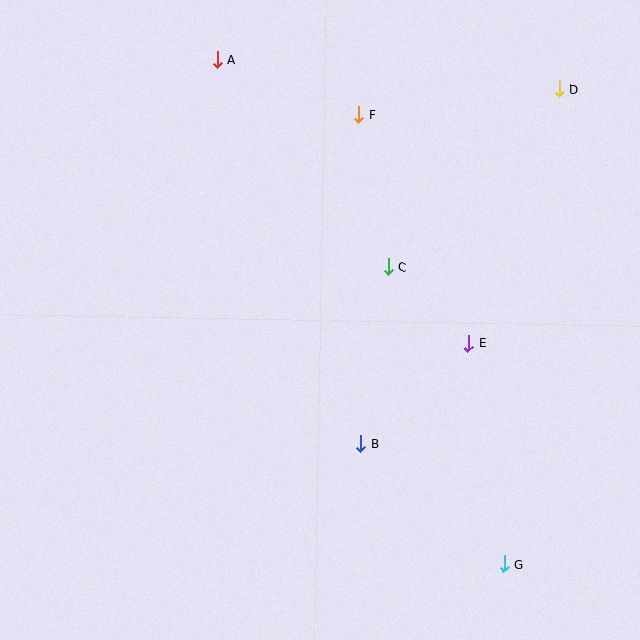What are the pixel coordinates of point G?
Point G is at (504, 564).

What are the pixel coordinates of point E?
Point E is at (468, 343).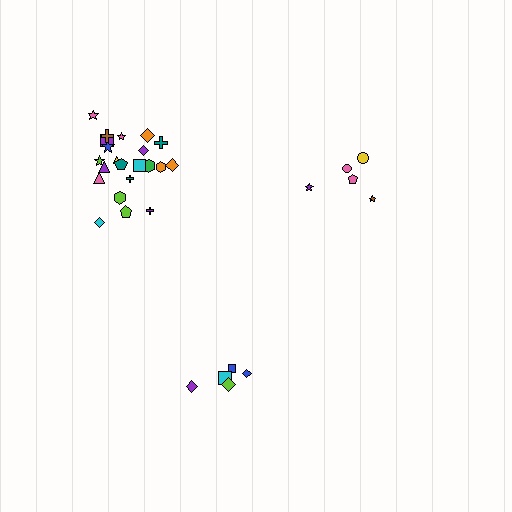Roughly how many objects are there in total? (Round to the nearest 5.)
Roughly 30 objects in total.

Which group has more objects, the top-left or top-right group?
The top-left group.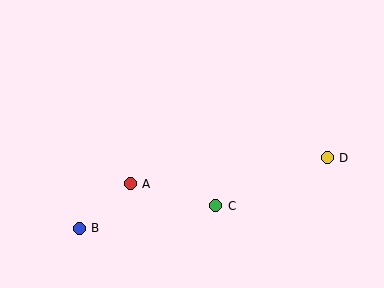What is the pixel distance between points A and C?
The distance between A and C is 88 pixels.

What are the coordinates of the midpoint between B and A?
The midpoint between B and A is at (105, 206).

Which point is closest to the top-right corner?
Point D is closest to the top-right corner.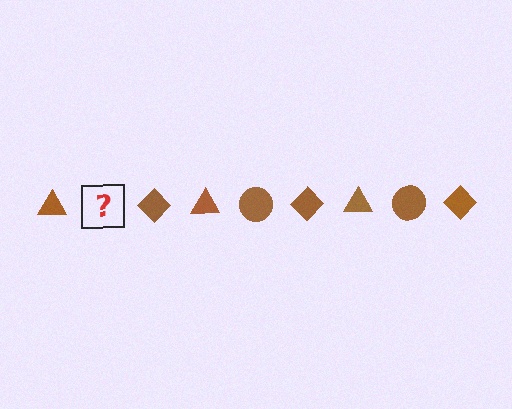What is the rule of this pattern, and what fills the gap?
The rule is that the pattern cycles through triangle, circle, diamond shapes in brown. The gap should be filled with a brown circle.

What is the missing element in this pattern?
The missing element is a brown circle.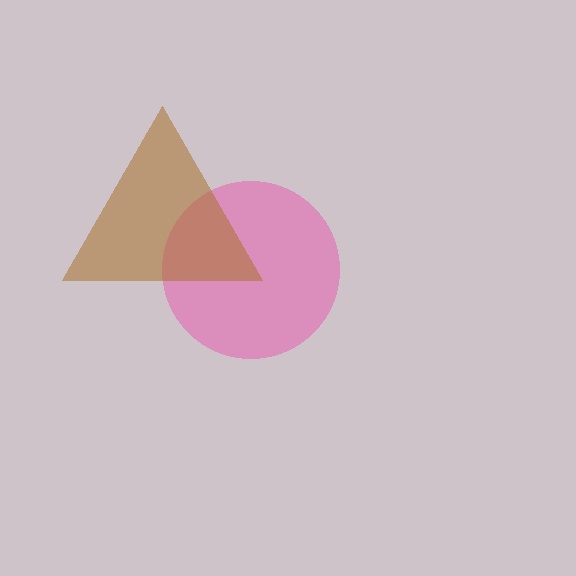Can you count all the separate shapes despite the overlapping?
Yes, there are 2 separate shapes.